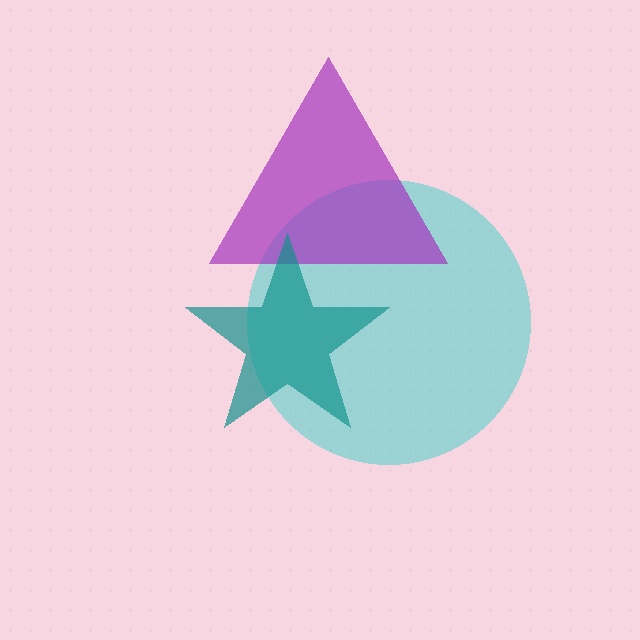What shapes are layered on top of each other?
The layered shapes are: a cyan circle, a purple triangle, a teal star.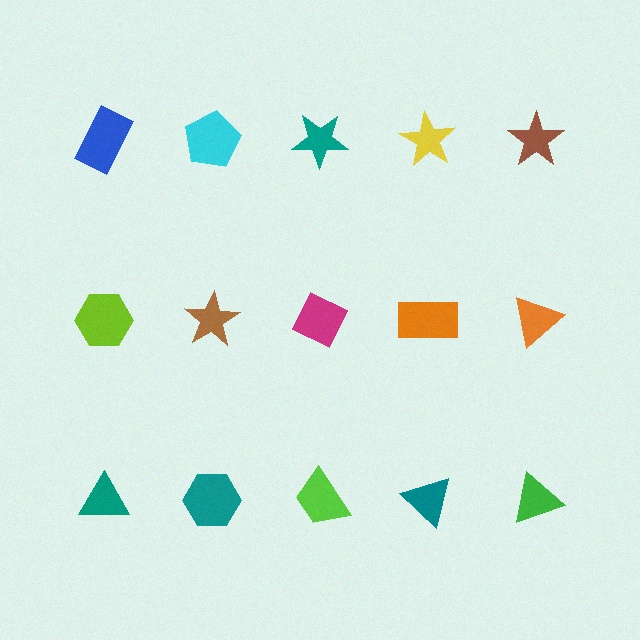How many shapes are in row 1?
5 shapes.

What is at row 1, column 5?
A brown star.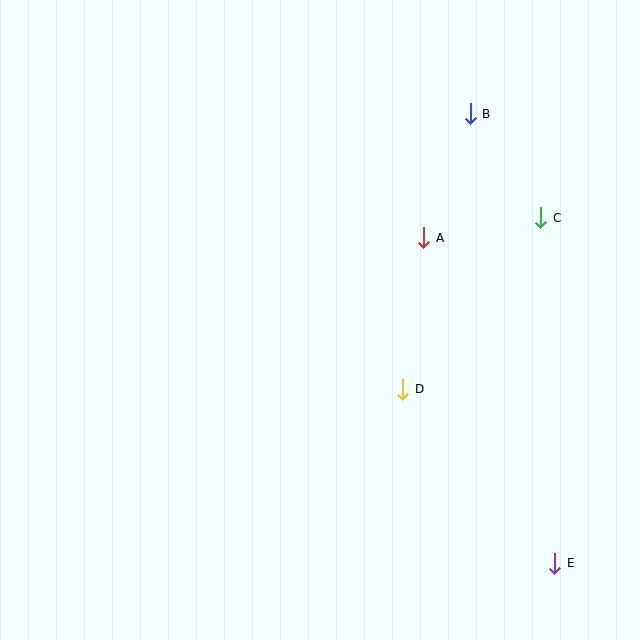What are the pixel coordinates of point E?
Point E is at (555, 563).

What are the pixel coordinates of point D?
Point D is at (403, 389).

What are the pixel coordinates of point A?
Point A is at (424, 238).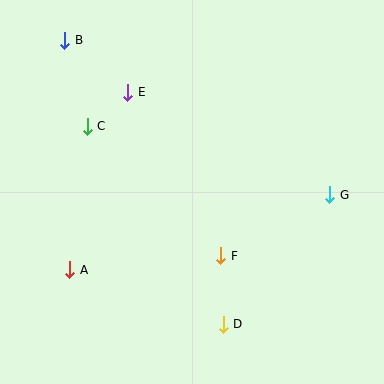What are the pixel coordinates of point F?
Point F is at (221, 256).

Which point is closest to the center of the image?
Point F at (221, 256) is closest to the center.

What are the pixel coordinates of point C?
Point C is at (87, 126).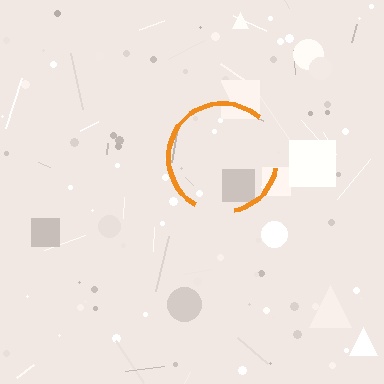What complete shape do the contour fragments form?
The contour fragments form a circle.